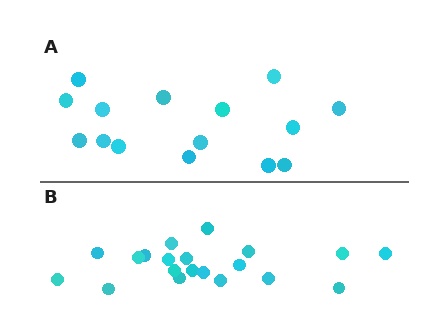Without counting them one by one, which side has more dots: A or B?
Region B (the bottom region) has more dots.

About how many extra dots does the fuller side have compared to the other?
Region B has about 5 more dots than region A.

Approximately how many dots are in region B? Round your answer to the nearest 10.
About 20 dots.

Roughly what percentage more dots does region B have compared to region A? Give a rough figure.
About 35% more.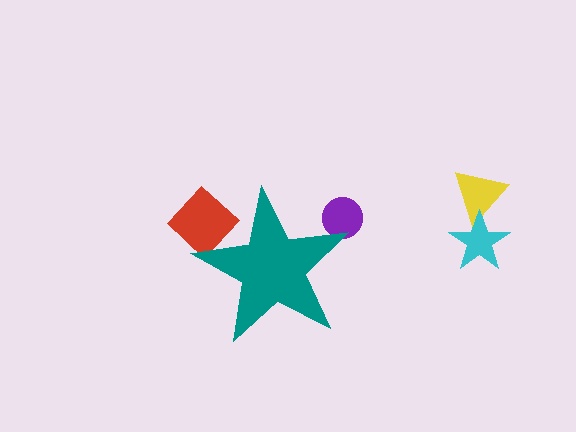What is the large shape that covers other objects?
A teal star.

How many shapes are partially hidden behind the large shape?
2 shapes are partially hidden.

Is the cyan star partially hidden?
No, the cyan star is fully visible.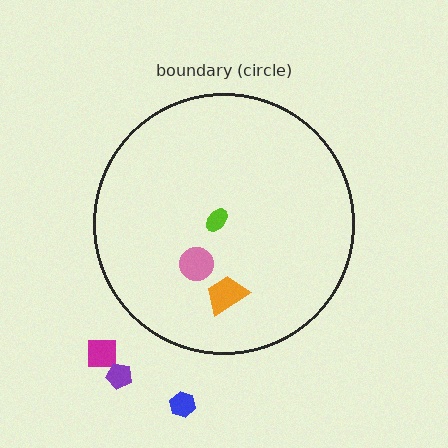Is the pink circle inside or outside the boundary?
Inside.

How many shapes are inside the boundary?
3 inside, 3 outside.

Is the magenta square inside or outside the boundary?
Outside.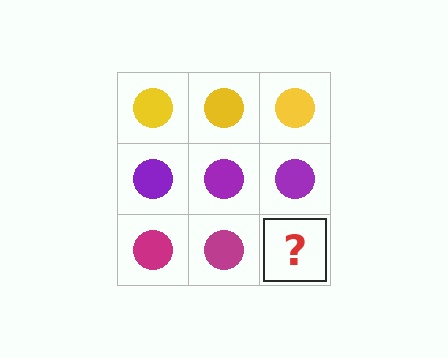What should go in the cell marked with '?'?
The missing cell should contain a magenta circle.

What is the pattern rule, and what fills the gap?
The rule is that each row has a consistent color. The gap should be filled with a magenta circle.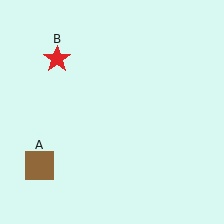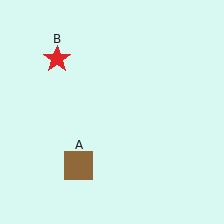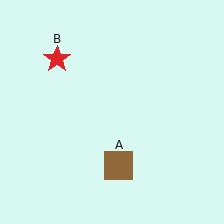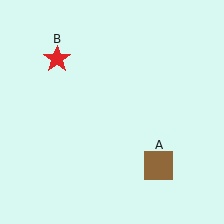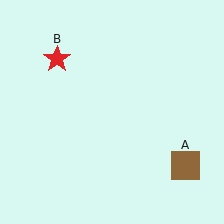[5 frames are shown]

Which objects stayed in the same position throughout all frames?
Red star (object B) remained stationary.